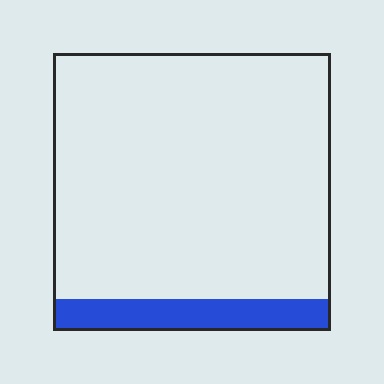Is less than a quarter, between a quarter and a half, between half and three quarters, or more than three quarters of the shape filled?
Less than a quarter.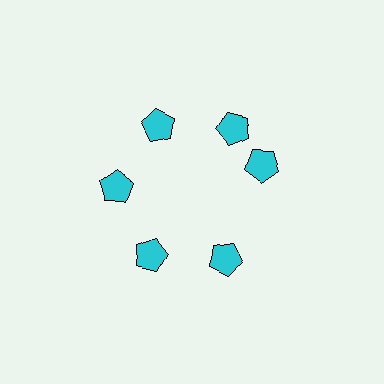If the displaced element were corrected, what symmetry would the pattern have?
It would have 6-fold rotational symmetry — the pattern would map onto itself every 60 degrees.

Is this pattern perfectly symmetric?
No. The 6 cyan pentagons are arranged in a ring, but one element near the 3 o'clock position is rotated out of alignment along the ring, breaking the 6-fold rotational symmetry.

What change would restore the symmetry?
The symmetry would be restored by rotating it back into even spacing with its neighbors so that all 6 pentagons sit at equal angles and equal distance from the center.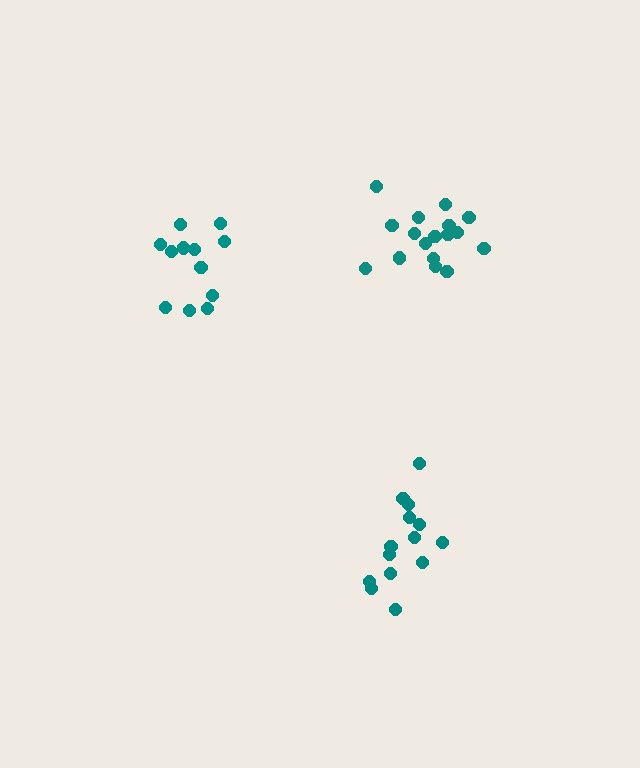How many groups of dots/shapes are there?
There are 3 groups.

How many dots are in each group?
Group 1: 14 dots, Group 2: 12 dots, Group 3: 17 dots (43 total).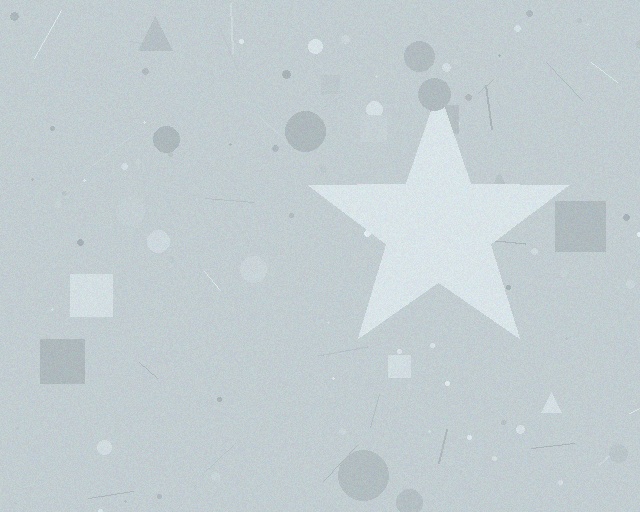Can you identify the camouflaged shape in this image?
The camouflaged shape is a star.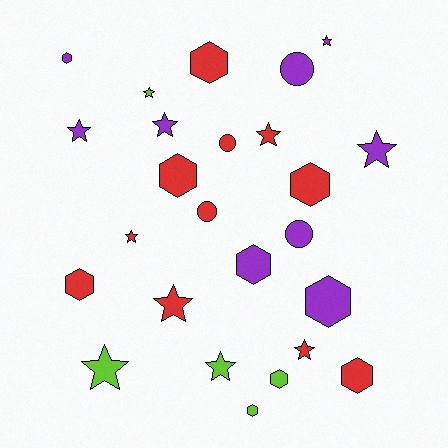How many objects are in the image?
There are 25 objects.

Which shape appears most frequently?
Star, with 11 objects.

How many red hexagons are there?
There are 5 red hexagons.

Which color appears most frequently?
Red, with 11 objects.